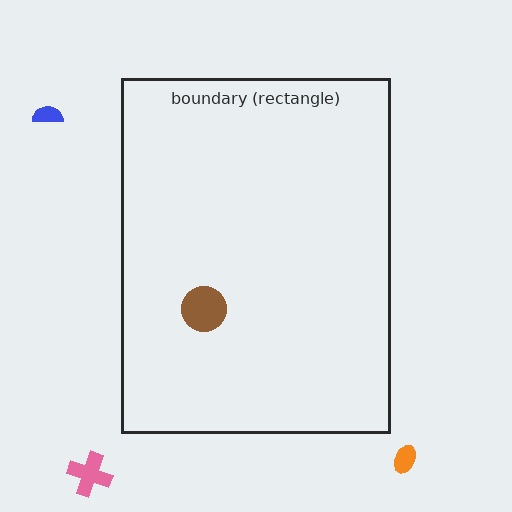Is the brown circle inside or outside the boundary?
Inside.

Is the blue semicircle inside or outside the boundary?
Outside.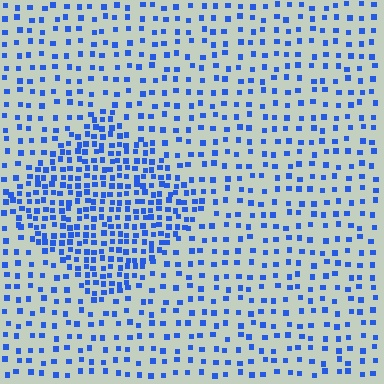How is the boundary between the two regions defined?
The boundary is defined by a change in element density (approximately 2.2x ratio). All elements are the same color, size, and shape.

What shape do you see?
I see a diamond.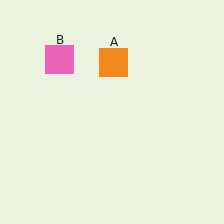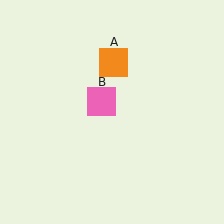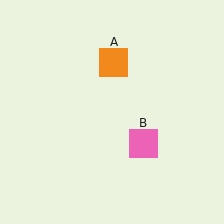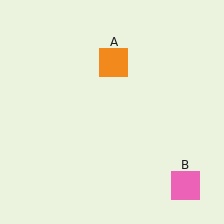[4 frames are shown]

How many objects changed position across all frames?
1 object changed position: pink square (object B).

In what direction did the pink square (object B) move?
The pink square (object B) moved down and to the right.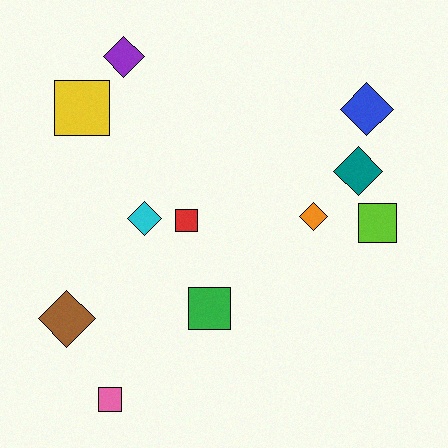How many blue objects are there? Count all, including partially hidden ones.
There is 1 blue object.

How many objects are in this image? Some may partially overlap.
There are 11 objects.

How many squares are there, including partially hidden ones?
There are 5 squares.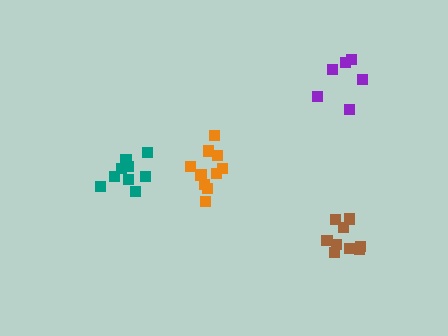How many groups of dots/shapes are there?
There are 4 groups.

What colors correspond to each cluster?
The clusters are colored: purple, brown, teal, orange.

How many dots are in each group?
Group 1: 6 dots, Group 2: 9 dots, Group 3: 9 dots, Group 4: 10 dots (34 total).